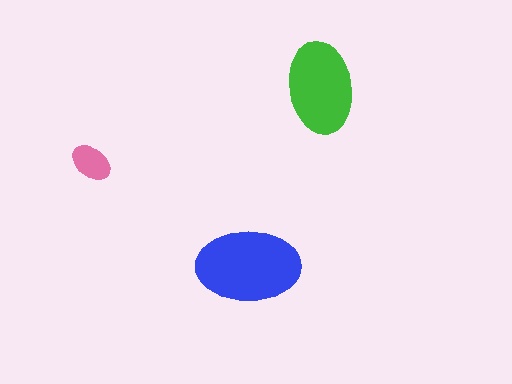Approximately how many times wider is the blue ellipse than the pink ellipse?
About 2.5 times wider.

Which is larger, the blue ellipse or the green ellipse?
The blue one.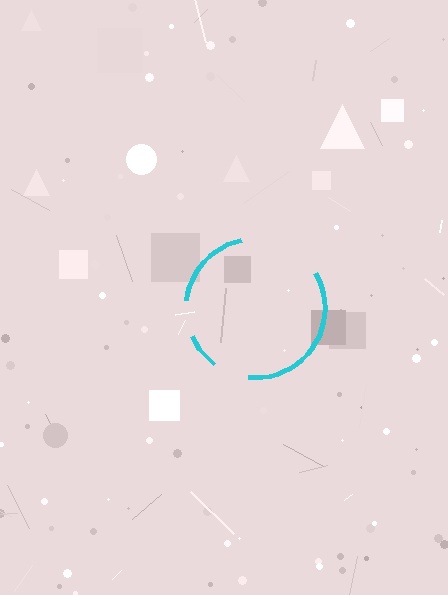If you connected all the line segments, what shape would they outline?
They would outline a circle.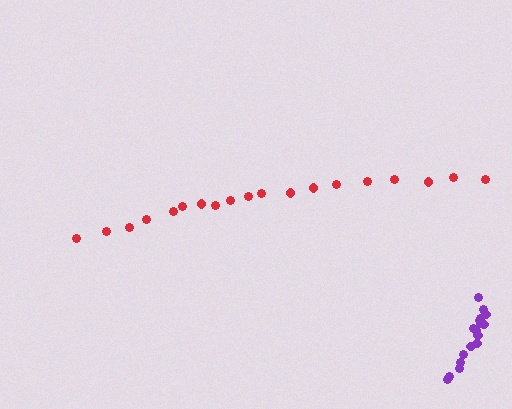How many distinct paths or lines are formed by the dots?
There are 2 distinct paths.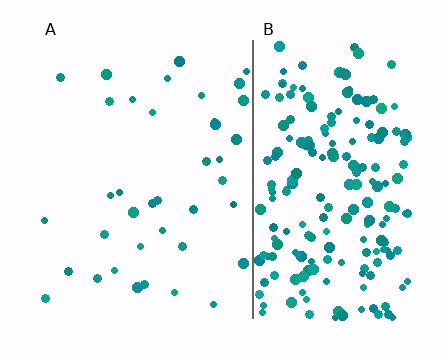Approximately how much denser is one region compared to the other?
Approximately 5.4× — region B over region A.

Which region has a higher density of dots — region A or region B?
B (the right).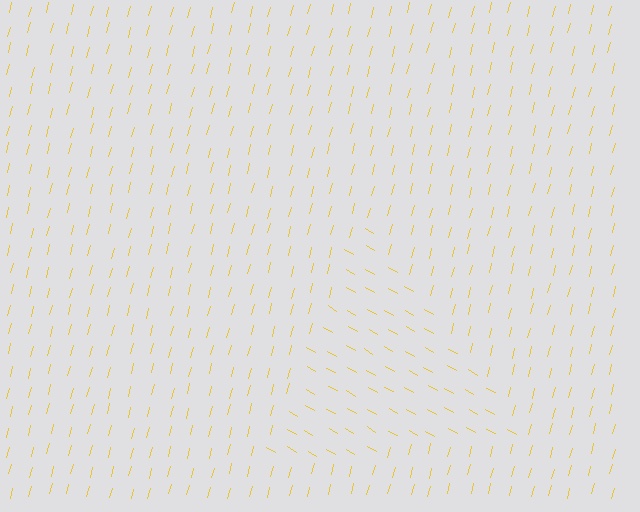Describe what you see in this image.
The image is filled with small yellow line segments. A triangle region in the image has lines oriented differently from the surrounding lines, creating a visible texture boundary.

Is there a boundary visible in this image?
Yes, there is a texture boundary formed by a change in line orientation.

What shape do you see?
I see a triangle.